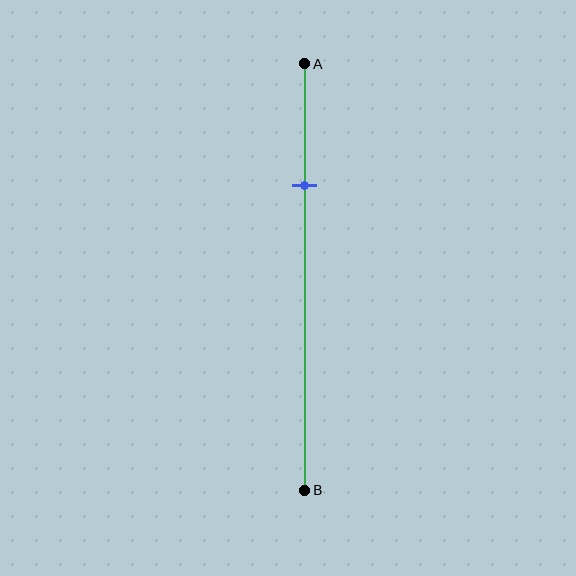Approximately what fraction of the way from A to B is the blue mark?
The blue mark is approximately 30% of the way from A to B.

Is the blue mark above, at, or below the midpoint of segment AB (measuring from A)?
The blue mark is above the midpoint of segment AB.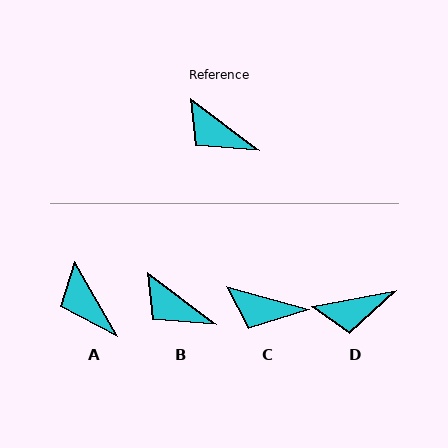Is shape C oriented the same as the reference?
No, it is off by about 22 degrees.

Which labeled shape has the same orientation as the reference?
B.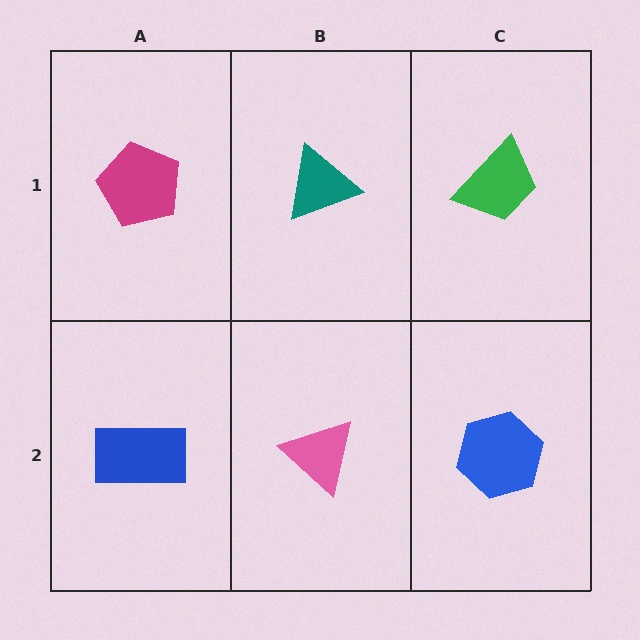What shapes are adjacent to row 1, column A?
A blue rectangle (row 2, column A), a teal triangle (row 1, column B).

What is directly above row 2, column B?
A teal triangle.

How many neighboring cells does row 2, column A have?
2.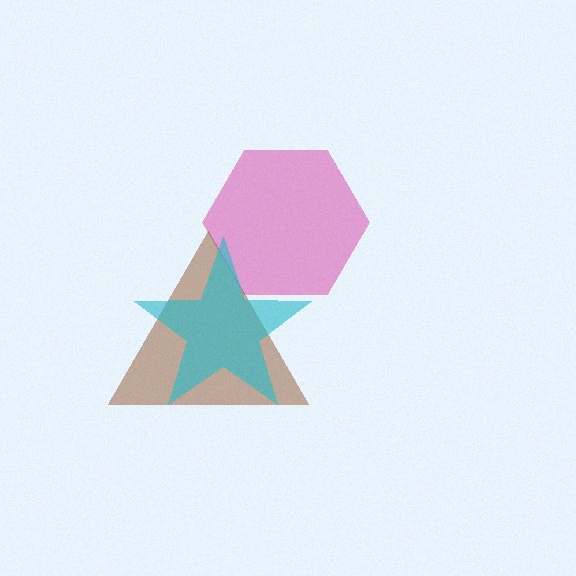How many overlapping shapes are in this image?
There are 3 overlapping shapes in the image.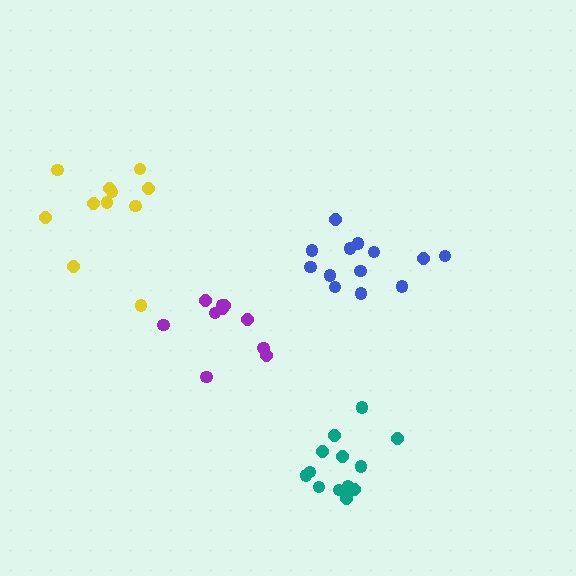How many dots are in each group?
Group 1: 13 dots, Group 2: 10 dots, Group 3: 11 dots, Group 4: 13 dots (47 total).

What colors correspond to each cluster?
The clusters are colored: blue, purple, yellow, teal.